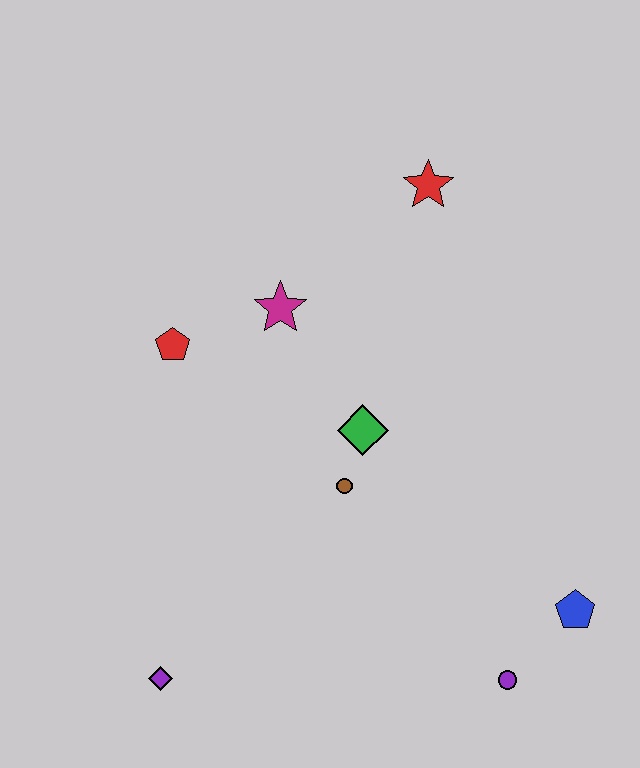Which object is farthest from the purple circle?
The red star is farthest from the purple circle.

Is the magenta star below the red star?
Yes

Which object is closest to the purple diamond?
The brown circle is closest to the purple diamond.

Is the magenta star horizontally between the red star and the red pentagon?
Yes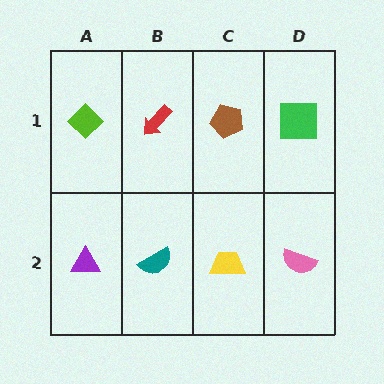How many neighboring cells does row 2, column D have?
2.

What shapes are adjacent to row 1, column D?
A pink semicircle (row 2, column D), a brown pentagon (row 1, column C).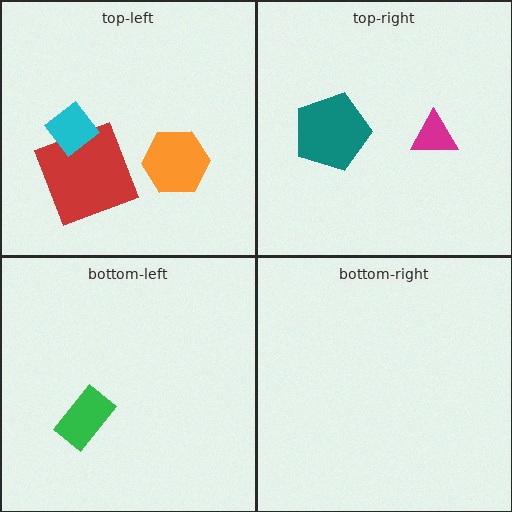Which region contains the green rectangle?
The bottom-left region.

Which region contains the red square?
The top-left region.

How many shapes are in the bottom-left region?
1.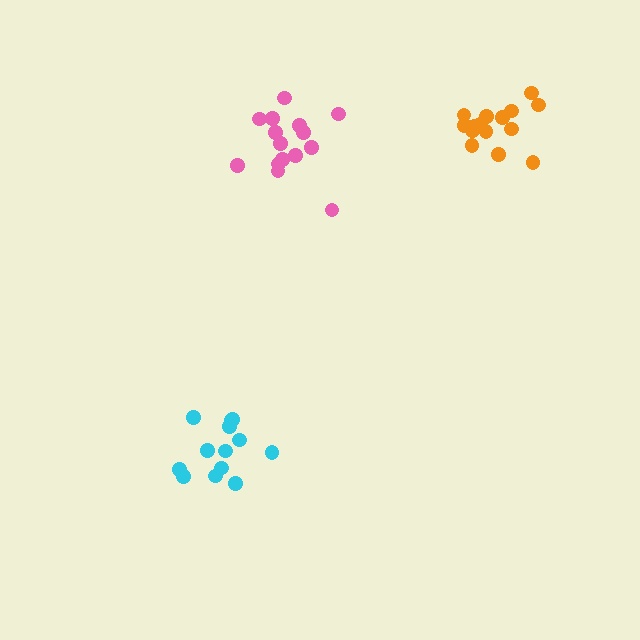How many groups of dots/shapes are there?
There are 3 groups.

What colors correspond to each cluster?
The clusters are colored: orange, pink, cyan.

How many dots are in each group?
Group 1: 15 dots, Group 2: 15 dots, Group 3: 13 dots (43 total).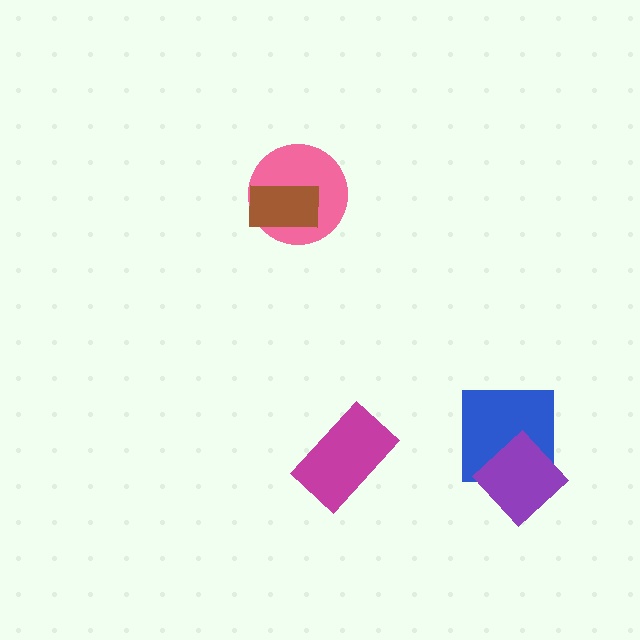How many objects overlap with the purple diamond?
1 object overlaps with the purple diamond.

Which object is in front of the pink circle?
The brown rectangle is in front of the pink circle.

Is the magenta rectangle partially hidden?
No, no other shape covers it.